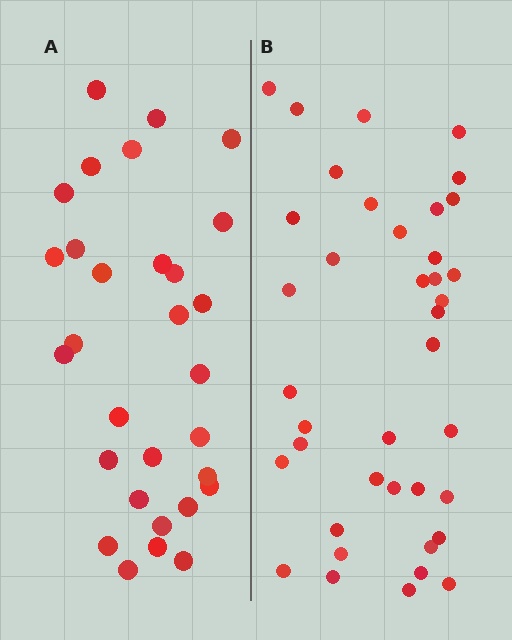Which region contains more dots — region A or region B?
Region B (the right region) has more dots.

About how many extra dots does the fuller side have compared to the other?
Region B has roughly 8 or so more dots than region A.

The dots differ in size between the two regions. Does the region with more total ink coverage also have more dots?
No. Region A has more total ink coverage because its dots are larger, but region B actually contains more individual dots. Total area can be misleading — the number of items is what matters here.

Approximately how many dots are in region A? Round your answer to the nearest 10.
About 30 dots.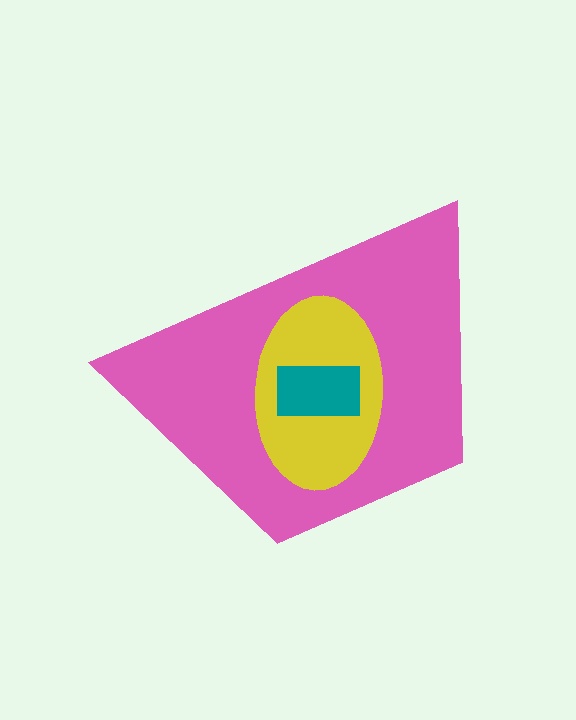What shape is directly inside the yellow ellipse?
The teal rectangle.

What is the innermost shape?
The teal rectangle.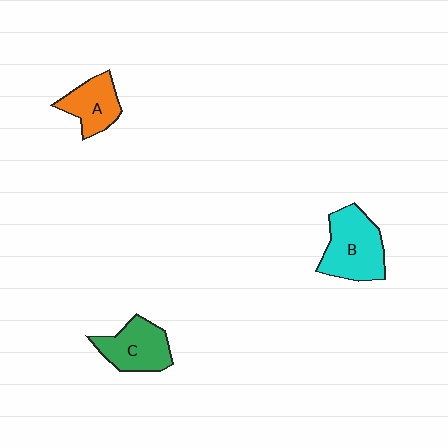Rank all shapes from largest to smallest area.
From largest to smallest: B (cyan), C (green), A (orange).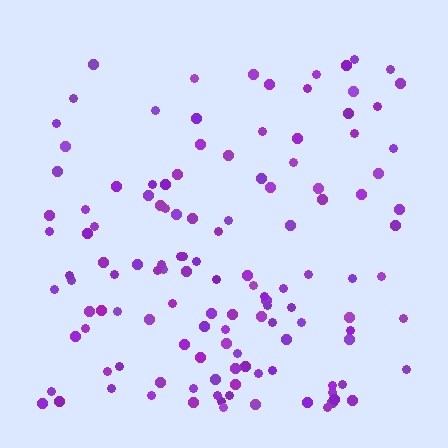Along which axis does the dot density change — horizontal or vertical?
Vertical.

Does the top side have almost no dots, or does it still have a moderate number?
Still a moderate number, just noticeably fewer than the bottom.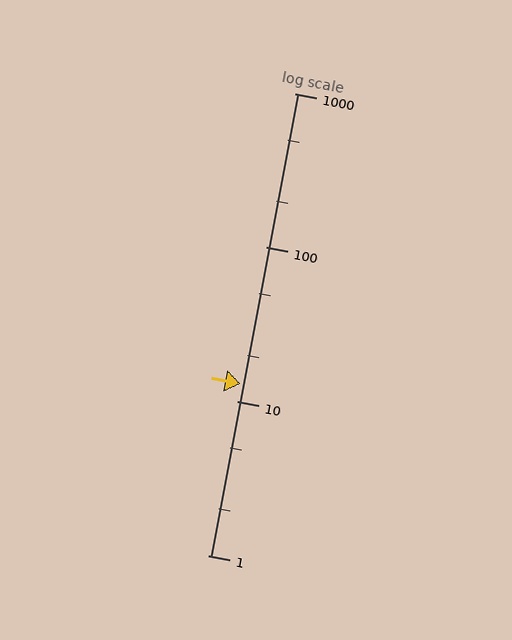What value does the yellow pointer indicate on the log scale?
The pointer indicates approximately 13.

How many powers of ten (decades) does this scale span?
The scale spans 3 decades, from 1 to 1000.